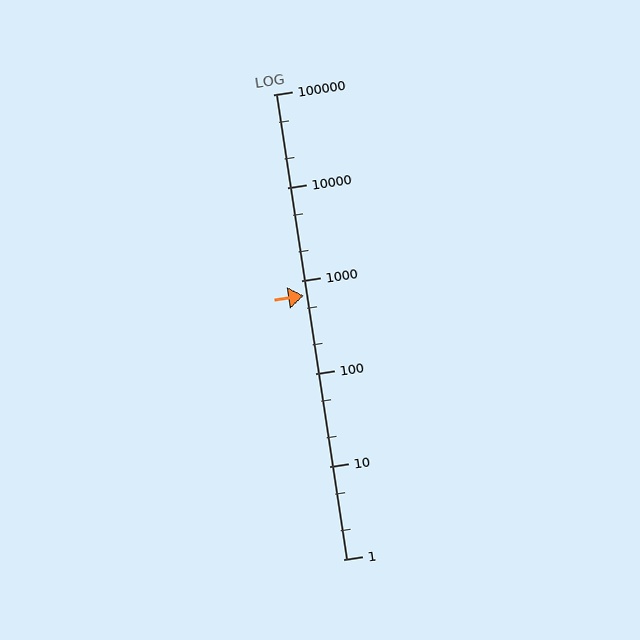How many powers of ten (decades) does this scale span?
The scale spans 5 decades, from 1 to 100000.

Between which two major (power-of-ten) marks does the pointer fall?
The pointer is between 100 and 1000.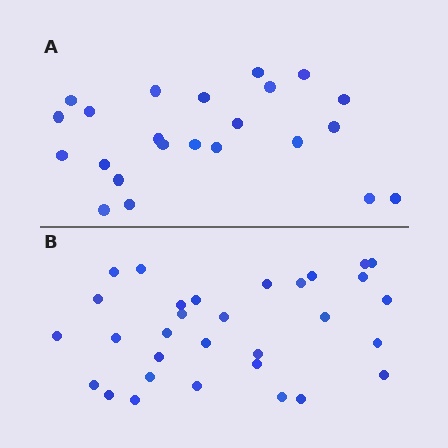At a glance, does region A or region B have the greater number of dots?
Region B (the bottom region) has more dots.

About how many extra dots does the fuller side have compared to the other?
Region B has roughly 8 or so more dots than region A.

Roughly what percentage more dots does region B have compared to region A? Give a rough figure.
About 35% more.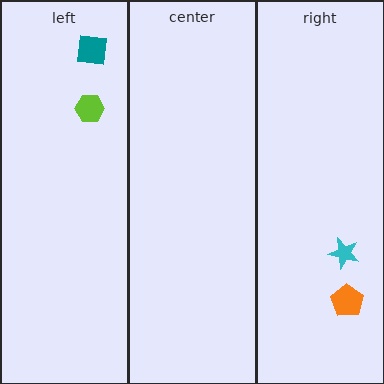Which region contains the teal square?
The left region.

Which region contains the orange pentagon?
The right region.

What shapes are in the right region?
The cyan star, the orange pentagon.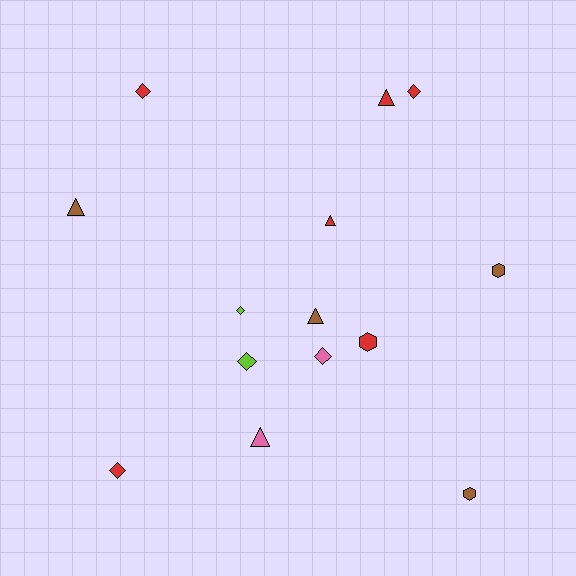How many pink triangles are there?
There is 1 pink triangle.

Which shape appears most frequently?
Diamond, with 6 objects.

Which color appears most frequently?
Red, with 6 objects.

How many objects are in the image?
There are 14 objects.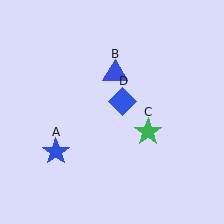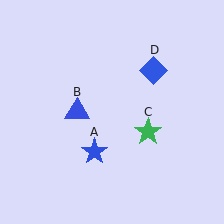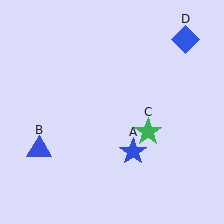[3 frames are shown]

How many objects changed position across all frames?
3 objects changed position: blue star (object A), blue triangle (object B), blue diamond (object D).